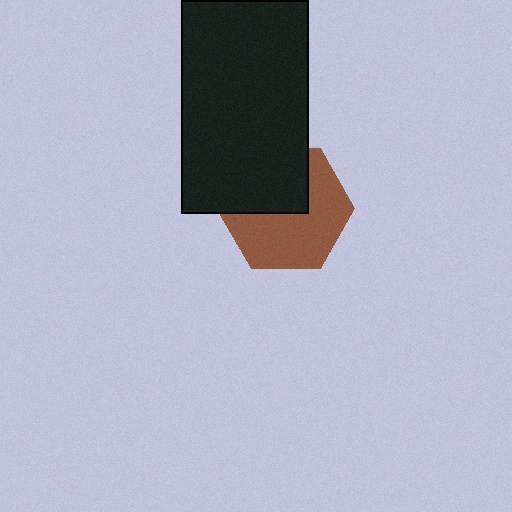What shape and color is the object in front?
The object in front is a black rectangle.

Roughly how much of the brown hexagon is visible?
About half of it is visible (roughly 60%).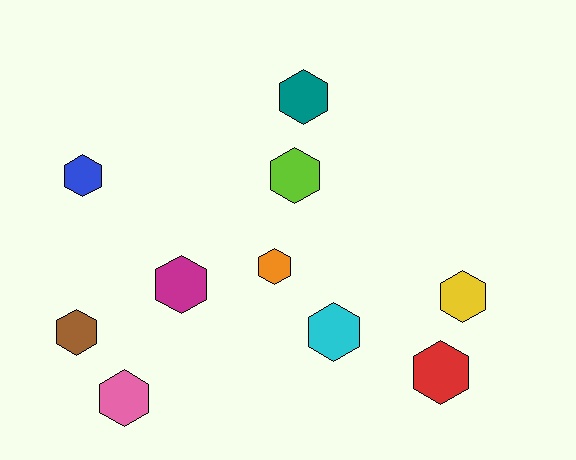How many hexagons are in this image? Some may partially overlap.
There are 10 hexagons.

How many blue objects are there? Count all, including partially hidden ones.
There is 1 blue object.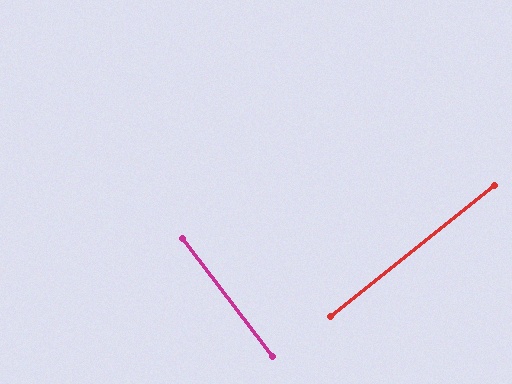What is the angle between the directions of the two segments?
Approximately 89 degrees.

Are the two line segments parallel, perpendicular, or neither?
Perpendicular — they meet at approximately 89°.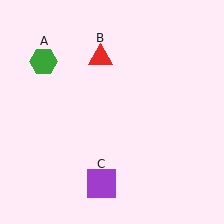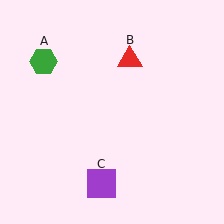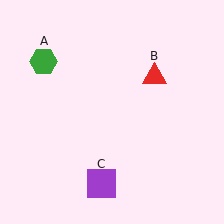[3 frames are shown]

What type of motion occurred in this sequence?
The red triangle (object B) rotated clockwise around the center of the scene.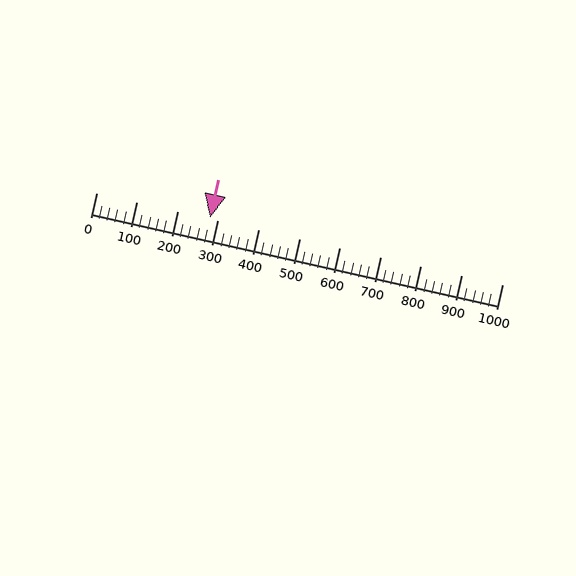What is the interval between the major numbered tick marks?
The major tick marks are spaced 100 units apart.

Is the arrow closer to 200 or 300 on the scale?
The arrow is closer to 300.